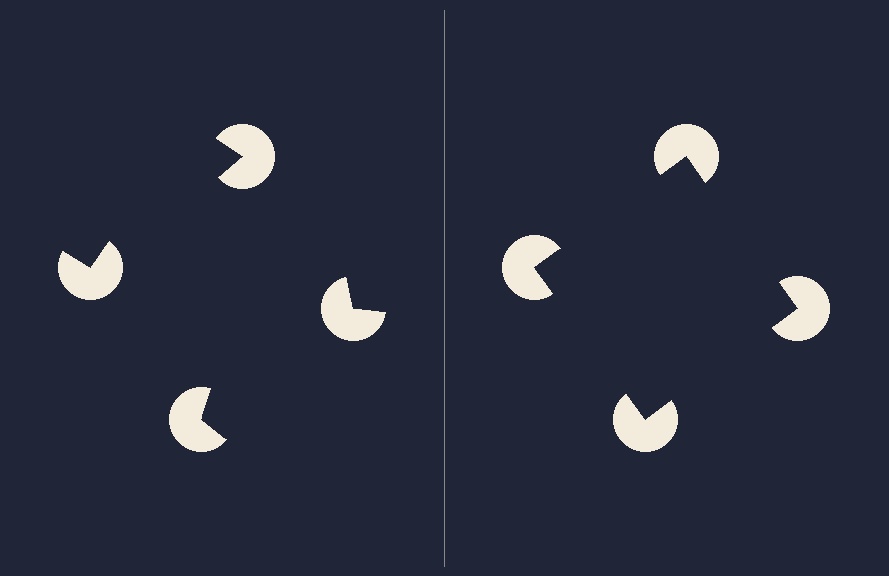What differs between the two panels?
The pac-man discs are positioned identically on both sides; only the wedge orientations differ. On the right they align to a square; on the left they are misaligned.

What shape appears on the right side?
An illusory square.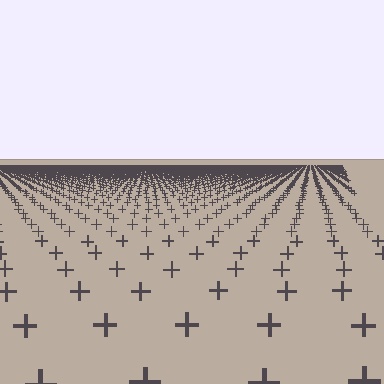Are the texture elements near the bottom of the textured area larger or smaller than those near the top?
Larger. Near the bottom, elements are closer to the viewer and appear at a bigger on-screen size.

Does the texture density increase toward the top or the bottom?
Density increases toward the top.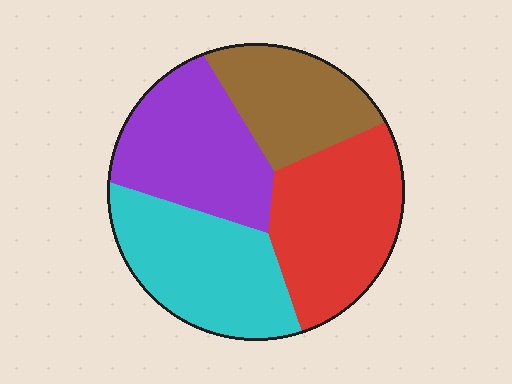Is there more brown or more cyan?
Cyan.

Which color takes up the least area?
Brown, at roughly 20%.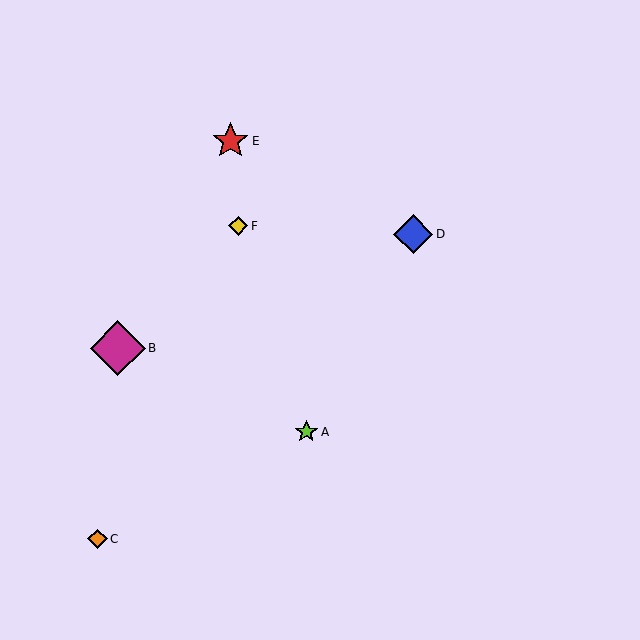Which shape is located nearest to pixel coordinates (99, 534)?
The orange diamond (labeled C) at (97, 539) is nearest to that location.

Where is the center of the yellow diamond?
The center of the yellow diamond is at (238, 226).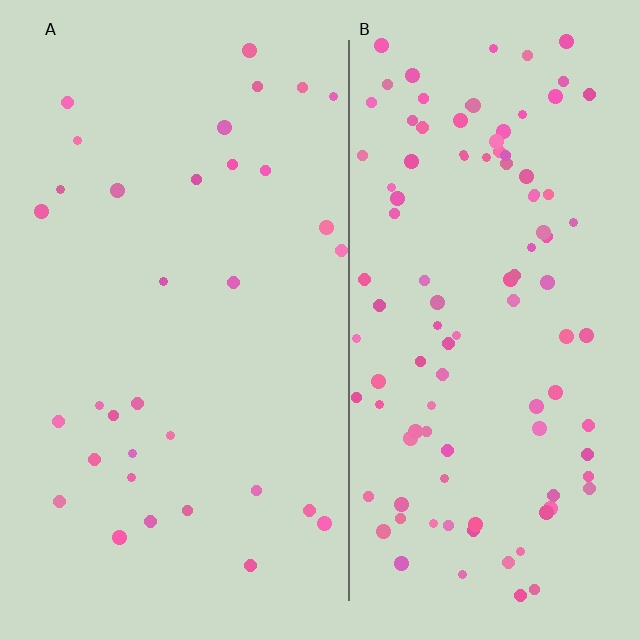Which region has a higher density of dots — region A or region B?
B (the right).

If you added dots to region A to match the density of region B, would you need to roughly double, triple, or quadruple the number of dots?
Approximately triple.